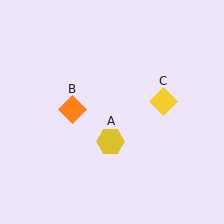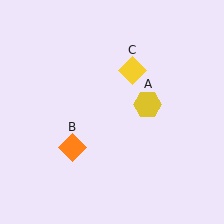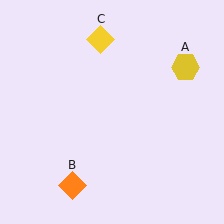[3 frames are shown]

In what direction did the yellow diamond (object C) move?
The yellow diamond (object C) moved up and to the left.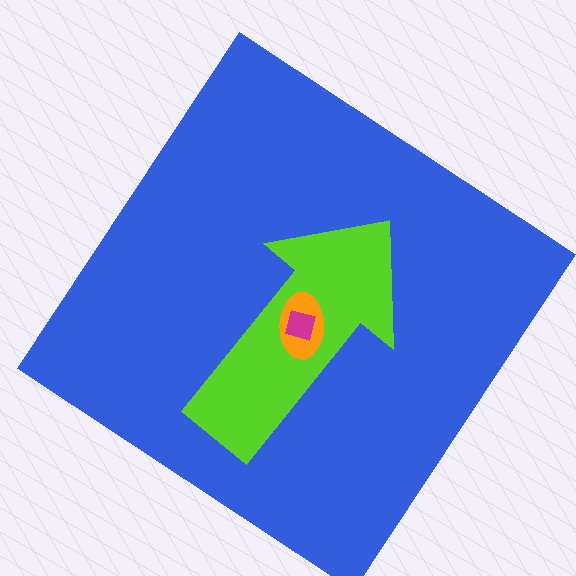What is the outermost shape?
The blue diamond.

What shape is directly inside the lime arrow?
The orange ellipse.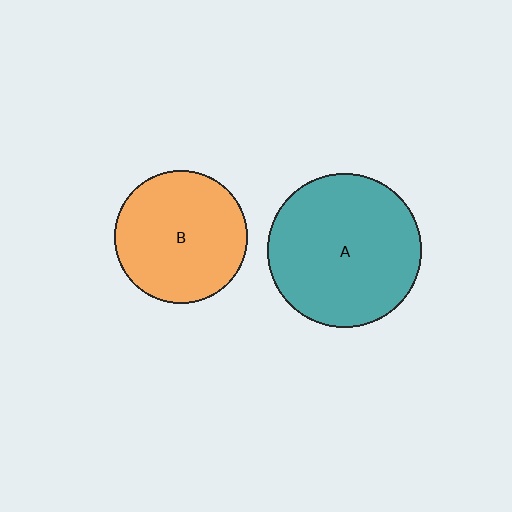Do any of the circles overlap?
No, none of the circles overlap.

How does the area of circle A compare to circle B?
Approximately 1.3 times.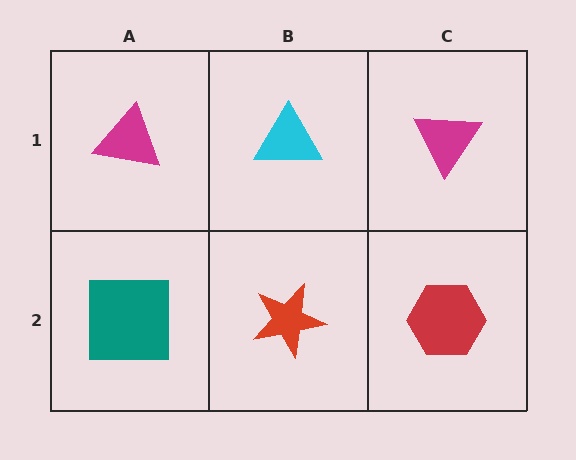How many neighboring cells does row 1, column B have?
3.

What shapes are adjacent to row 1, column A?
A teal square (row 2, column A), a cyan triangle (row 1, column B).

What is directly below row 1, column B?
A red star.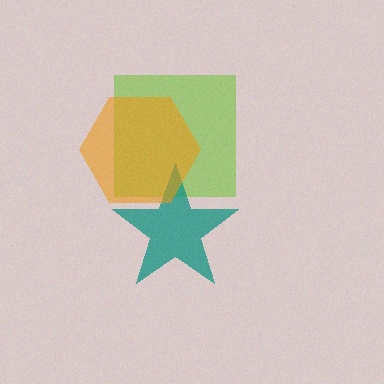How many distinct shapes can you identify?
There are 3 distinct shapes: a lime square, a teal star, an orange hexagon.